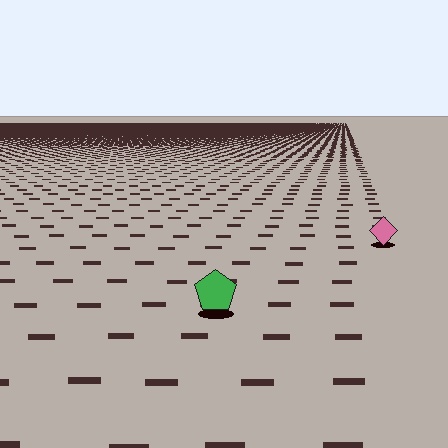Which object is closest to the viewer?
The green pentagon is closest. The texture marks near it are larger and more spread out.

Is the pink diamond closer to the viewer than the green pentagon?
No. The green pentagon is closer — you can tell from the texture gradient: the ground texture is coarser near it.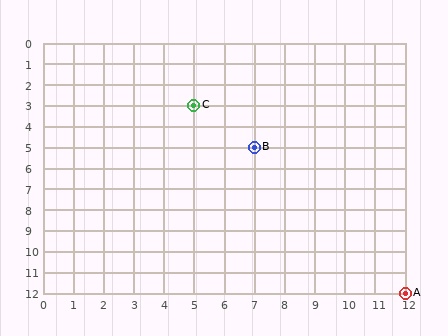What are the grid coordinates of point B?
Point B is at grid coordinates (7, 5).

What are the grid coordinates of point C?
Point C is at grid coordinates (5, 3).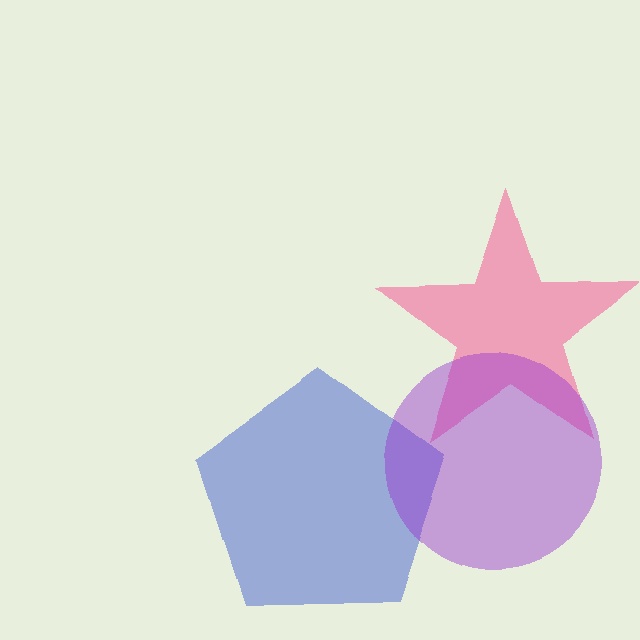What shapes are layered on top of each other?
The layered shapes are: a blue pentagon, a pink star, a purple circle.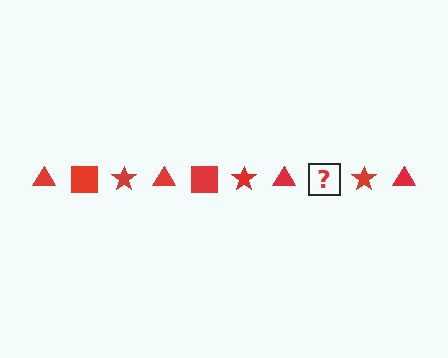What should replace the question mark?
The question mark should be replaced with a red square.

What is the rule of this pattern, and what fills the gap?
The rule is that the pattern cycles through triangle, square, star shapes in red. The gap should be filled with a red square.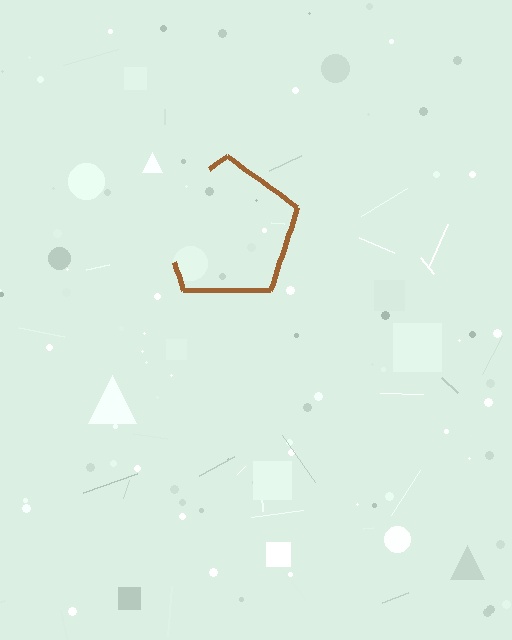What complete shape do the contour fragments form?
The contour fragments form a pentagon.